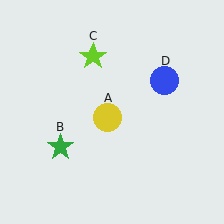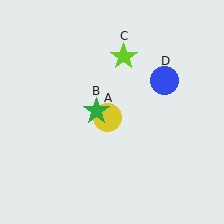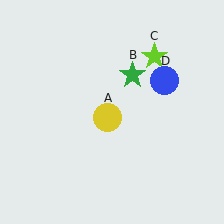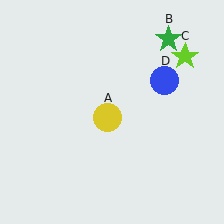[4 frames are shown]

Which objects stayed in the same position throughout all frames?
Yellow circle (object A) and blue circle (object D) remained stationary.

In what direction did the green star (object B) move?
The green star (object B) moved up and to the right.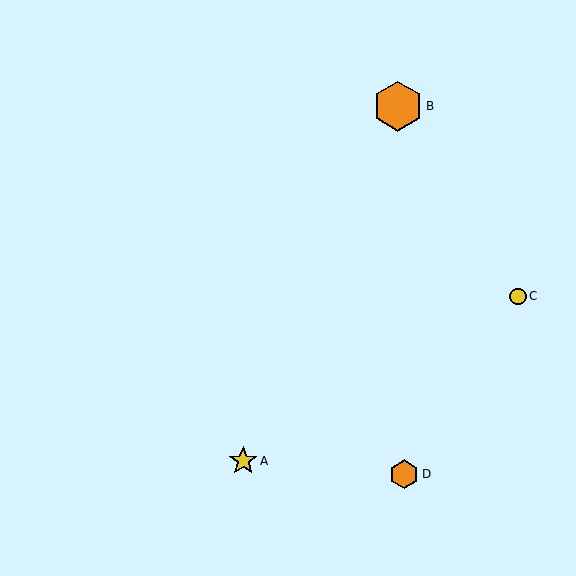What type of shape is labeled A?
Shape A is a yellow star.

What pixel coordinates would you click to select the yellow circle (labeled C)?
Click at (518, 296) to select the yellow circle C.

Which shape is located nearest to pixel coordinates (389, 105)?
The orange hexagon (labeled B) at (398, 106) is nearest to that location.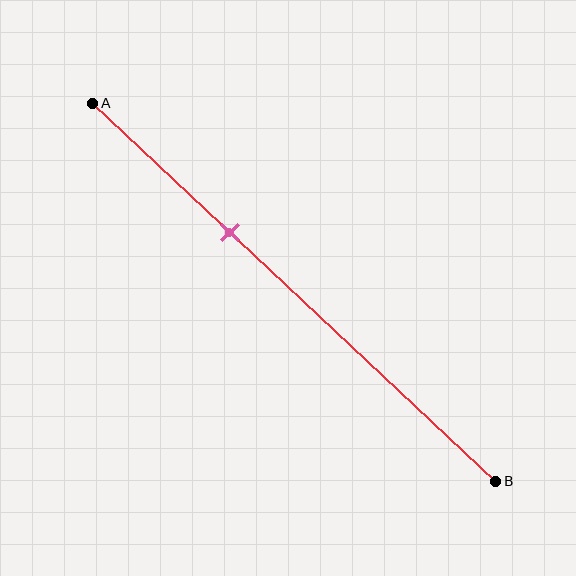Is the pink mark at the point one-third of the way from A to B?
Yes, the mark is approximately at the one-third point.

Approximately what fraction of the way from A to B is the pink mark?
The pink mark is approximately 35% of the way from A to B.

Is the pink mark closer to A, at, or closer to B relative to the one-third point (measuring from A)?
The pink mark is approximately at the one-third point of segment AB.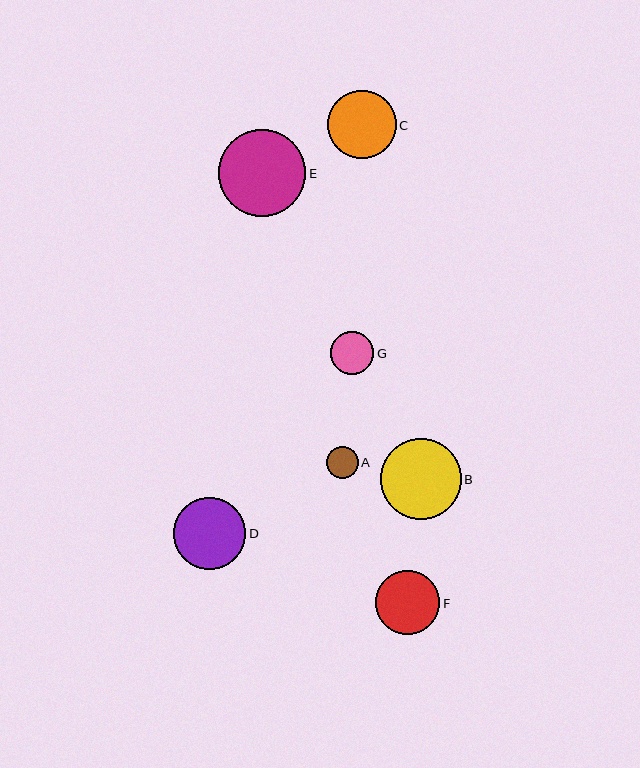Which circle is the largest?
Circle E is the largest with a size of approximately 87 pixels.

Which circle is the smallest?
Circle A is the smallest with a size of approximately 32 pixels.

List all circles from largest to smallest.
From largest to smallest: E, B, D, C, F, G, A.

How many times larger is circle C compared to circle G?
Circle C is approximately 1.6 times the size of circle G.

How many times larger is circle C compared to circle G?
Circle C is approximately 1.6 times the size of circle G.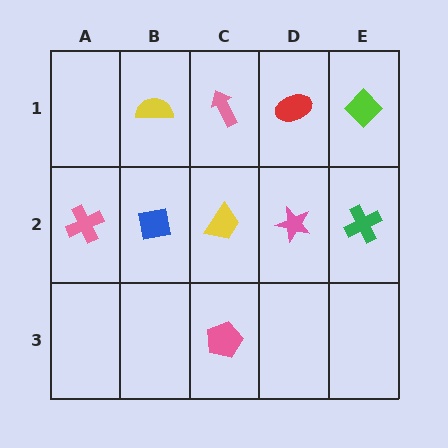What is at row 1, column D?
A red ellipse.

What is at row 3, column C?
A pink pentagon.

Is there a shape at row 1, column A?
No, that cell is empty.